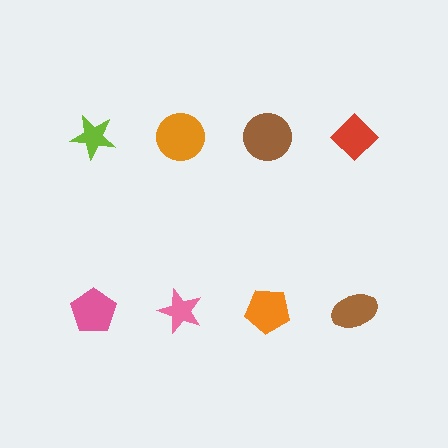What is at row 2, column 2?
A pink star.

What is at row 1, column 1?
A lime star.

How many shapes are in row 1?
4 shapes.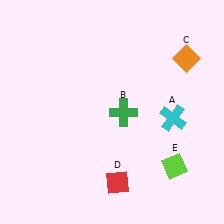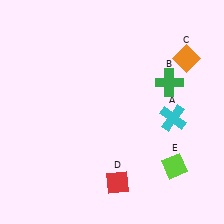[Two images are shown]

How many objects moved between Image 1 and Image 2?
1 object moved between the two images.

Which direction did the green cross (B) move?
The green cross (B) moved right.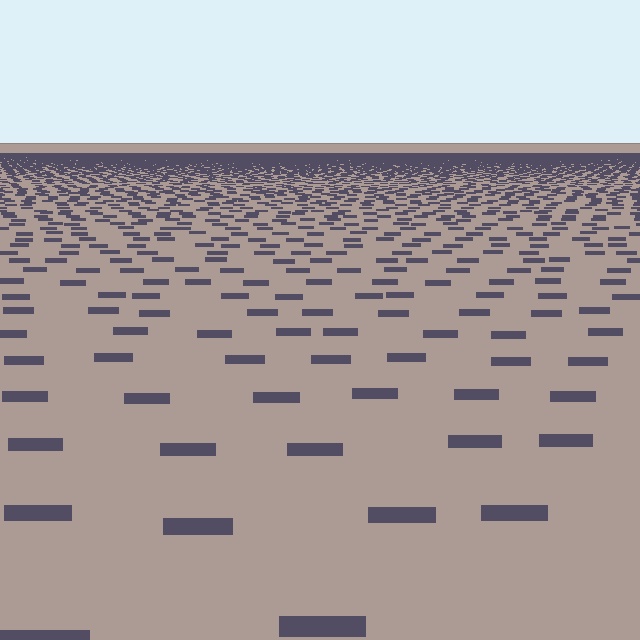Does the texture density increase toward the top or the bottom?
Density increases toward the top.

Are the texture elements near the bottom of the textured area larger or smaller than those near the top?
Larger. Near the bottom, elements are closer to the viewer and appear at a bigger on-screen size.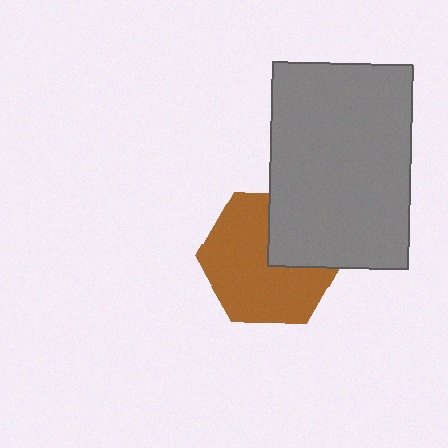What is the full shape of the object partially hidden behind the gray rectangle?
The partially hidden object is a brown hexagon.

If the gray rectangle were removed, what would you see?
You would see the complete brown hexagon.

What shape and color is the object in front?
The object in front is a gray rectangle.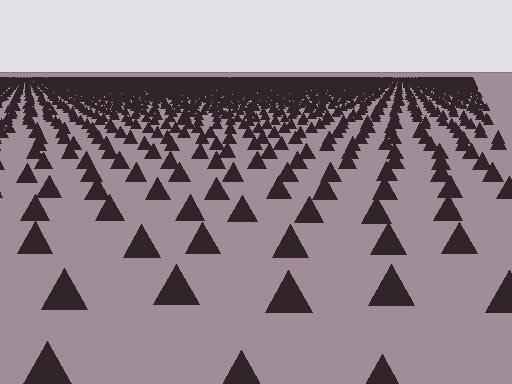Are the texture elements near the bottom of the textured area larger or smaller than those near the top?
Larger. Near the bottom, elements are closer to the viewer and appear at a bigger on-screen size.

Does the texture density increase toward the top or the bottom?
Density increases toward the top.